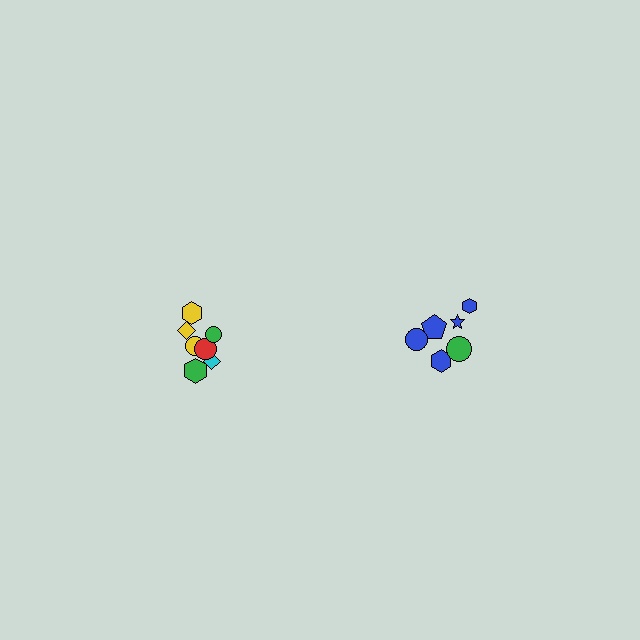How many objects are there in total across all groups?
There are 14 objects.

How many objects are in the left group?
There are 8 objects.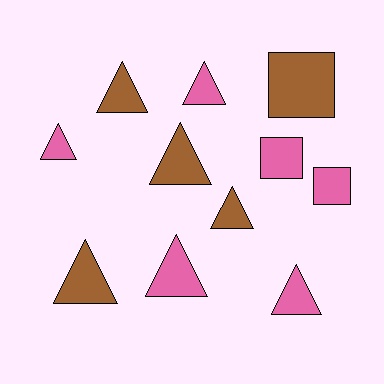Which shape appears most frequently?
Triangle, with 8 objects.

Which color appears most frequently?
Pink, with 6 objects.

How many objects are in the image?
There are 11 objects.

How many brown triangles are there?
There are 4 brown triangles.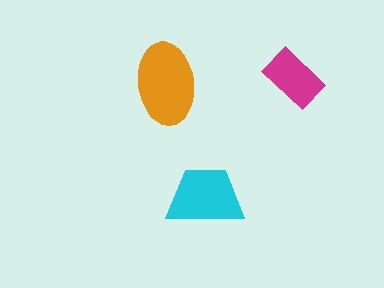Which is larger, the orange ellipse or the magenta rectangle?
The orange ellipse.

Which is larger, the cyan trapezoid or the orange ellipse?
The orange ellipse.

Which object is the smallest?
The magenta rectangle.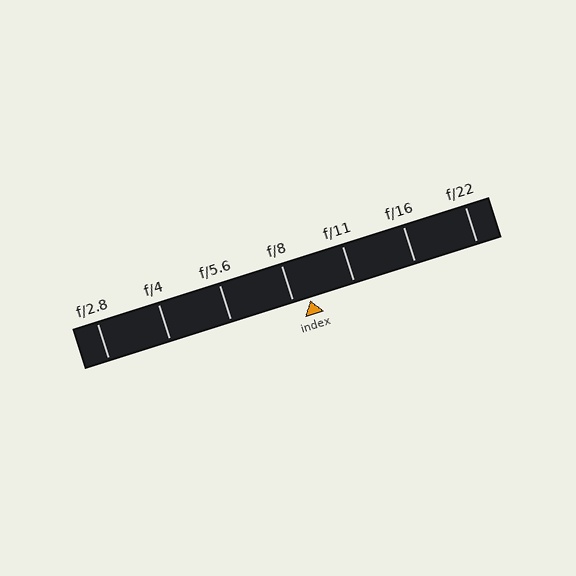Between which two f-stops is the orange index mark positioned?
The index mark is between f/8 and f/11.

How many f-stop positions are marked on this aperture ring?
There are 7 f-stop positions marked.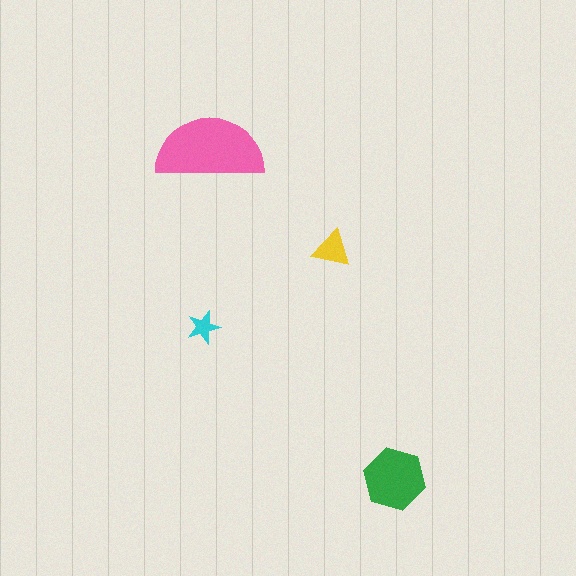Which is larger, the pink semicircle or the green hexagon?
The pink semicircle.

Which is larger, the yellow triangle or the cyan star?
The yellow triangle.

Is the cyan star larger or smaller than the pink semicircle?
Smaller.